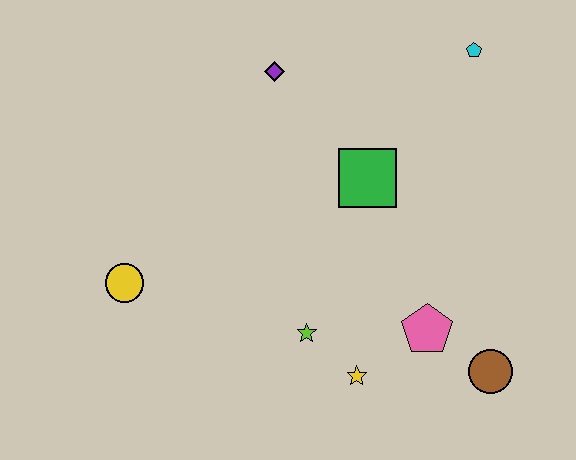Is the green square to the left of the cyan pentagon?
Yes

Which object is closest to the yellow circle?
The lime star is closest to the yellow circle.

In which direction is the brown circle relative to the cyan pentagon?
The brown circle is below the cyan pentagon.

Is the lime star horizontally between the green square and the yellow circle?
Yes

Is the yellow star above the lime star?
No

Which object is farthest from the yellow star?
The cyan pentagon is farthest from the yellow star.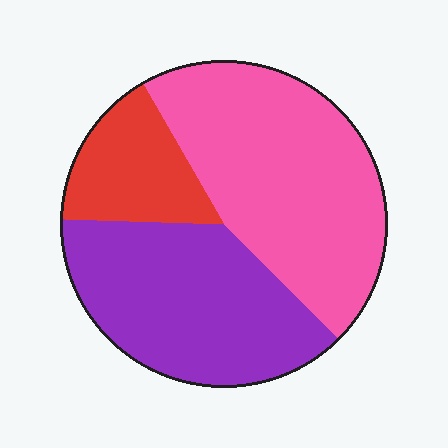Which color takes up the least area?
Red, at roughly 15%.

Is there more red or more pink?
Pink.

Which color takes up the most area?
Pink, at roughly 45%.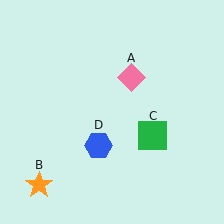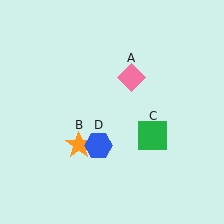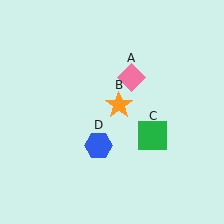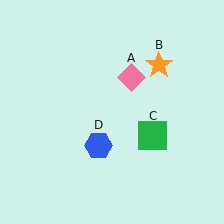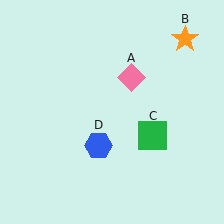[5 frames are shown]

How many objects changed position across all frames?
1 object changed position: orange star (object B).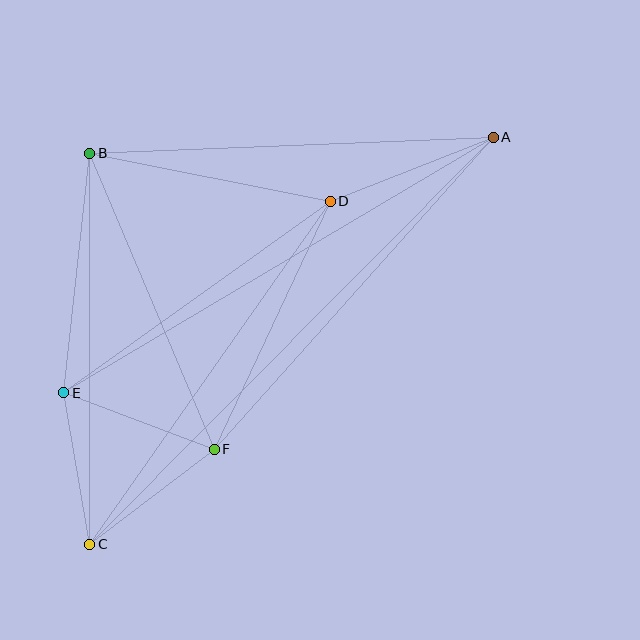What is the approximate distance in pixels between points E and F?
The distance between E and F is approximately 161 pixels.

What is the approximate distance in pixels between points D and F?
The distance between D and F is approximately 273 pixels.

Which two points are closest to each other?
Points C and E are closest to each other.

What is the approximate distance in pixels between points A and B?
The distance between A and B is approximately 404 pixels.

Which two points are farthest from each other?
Points A and C are farthest from each other.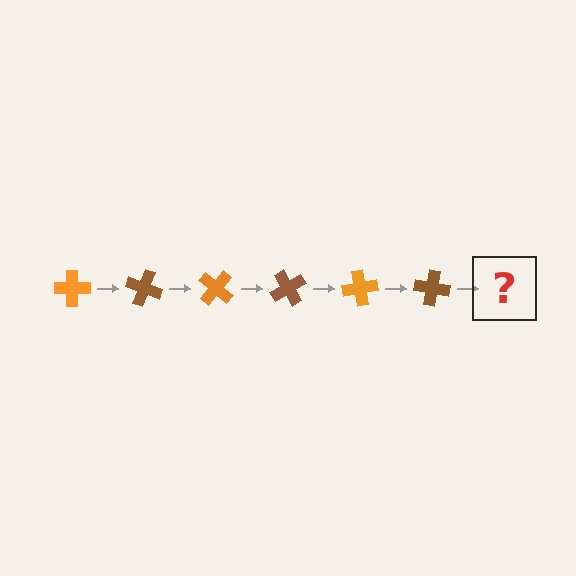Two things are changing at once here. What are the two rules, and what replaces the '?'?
The two rules are that it rotates 20 degrees each step and the color cycles through orange and brown. The '?' should be an orange cross, rotated 120 degrees from the start.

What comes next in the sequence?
The next element should be an orange cross, rotated 120 degrees from the start.